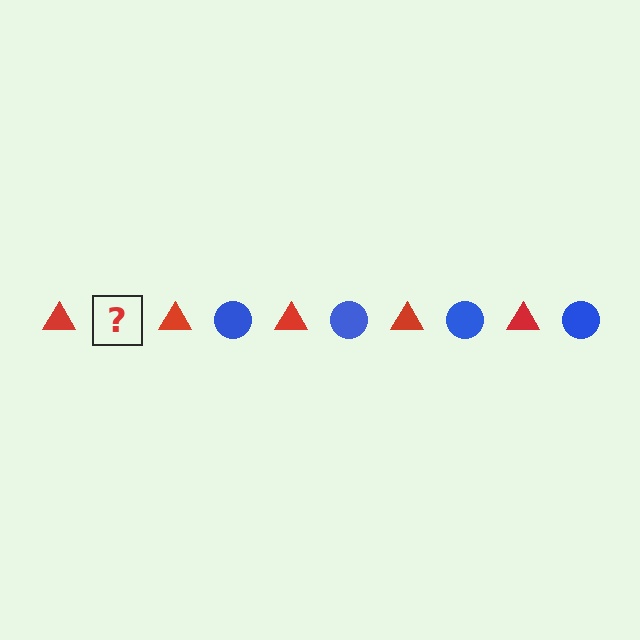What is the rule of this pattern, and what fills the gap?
The rule is that the pattern alternates between red triangle and blue circle. The gap should be filled with a blue circle.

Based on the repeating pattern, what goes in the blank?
The blank should be a blue circle.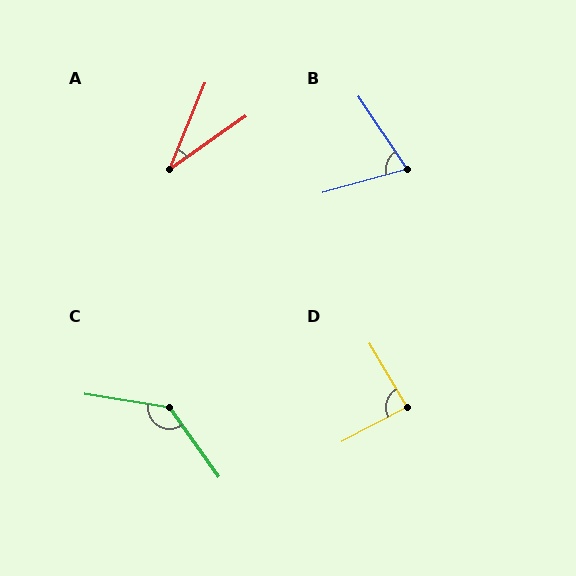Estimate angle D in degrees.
Approximately 87 degrees.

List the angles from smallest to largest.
A (32°), B (72°), D (87°), C (135°).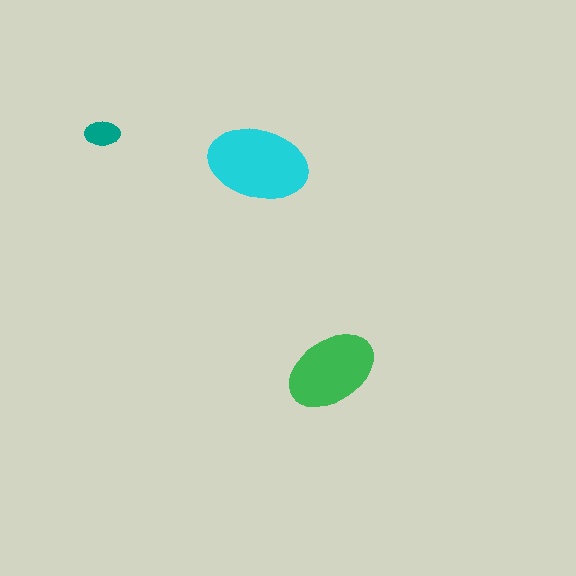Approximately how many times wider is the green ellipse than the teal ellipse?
About 2.5 times wider.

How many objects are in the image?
There are 3 objects in the image.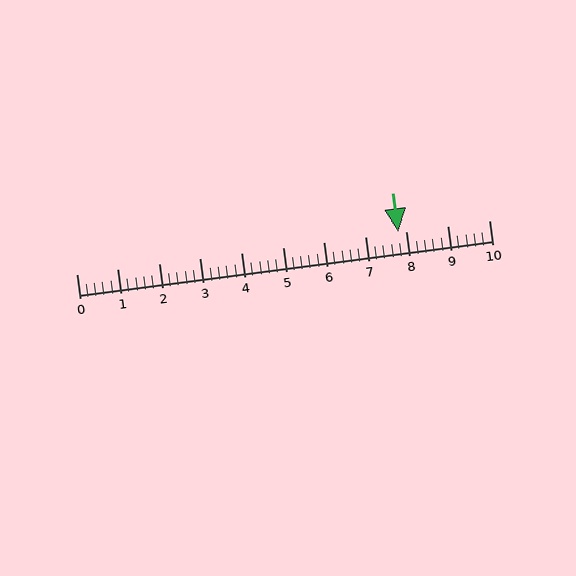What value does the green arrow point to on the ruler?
The green arrow points to approximately 7.8.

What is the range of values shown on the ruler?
The ruler shows values from 0 to 10.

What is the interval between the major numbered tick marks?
The major tick marks are spaced 1 units apart.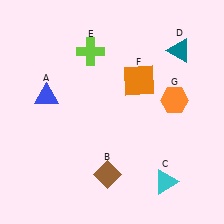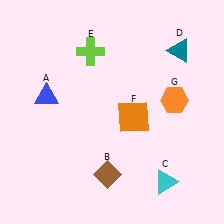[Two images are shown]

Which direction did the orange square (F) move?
The orange square (F) moved down.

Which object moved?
The orange square (F) moved down.